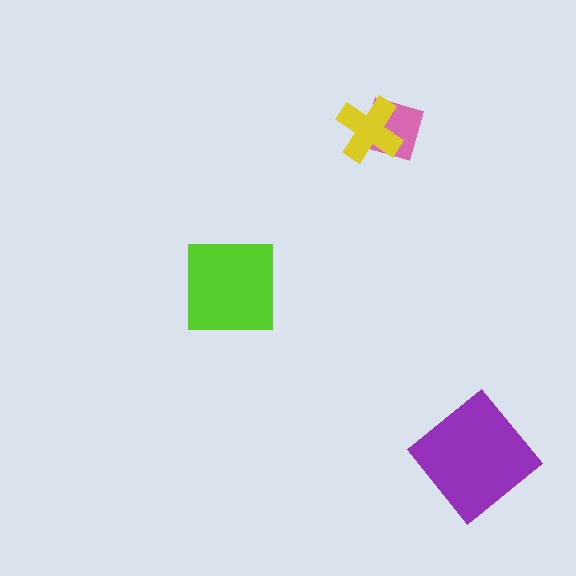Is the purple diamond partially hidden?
No, no other shape covers it.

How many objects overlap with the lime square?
0 objects overlap with the lime square.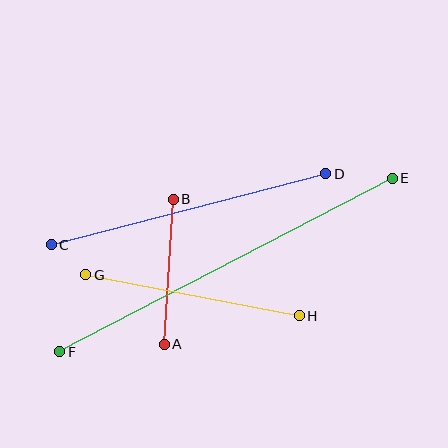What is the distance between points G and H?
The distance is approximately 218 pixels.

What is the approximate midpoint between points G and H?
The midpoint is at approximately (193, 295) pixels.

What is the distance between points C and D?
The distance is approximately 284 pixels.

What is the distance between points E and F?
The distance is approximately 375 pixels.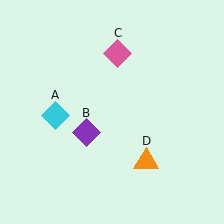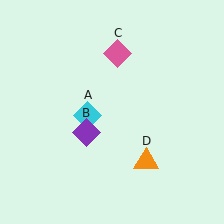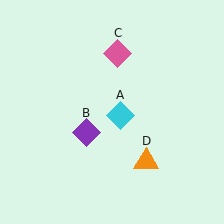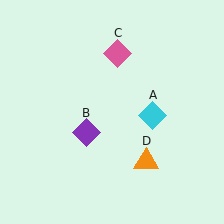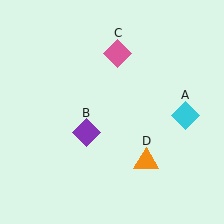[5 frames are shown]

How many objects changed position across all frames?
1 object changed position: cyan diamond (object A).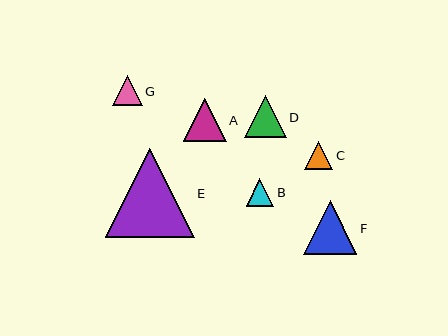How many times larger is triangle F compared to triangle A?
Triangle F is approximately 1.3 times the size of triangle A.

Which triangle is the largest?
Triangle E is the largest with a size of approximately 89 pixels.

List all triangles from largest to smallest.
From largest to smallest: E, F, A, D, G, C, B.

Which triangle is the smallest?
Triangle B is the smallest with a size of approximately 28 pixels.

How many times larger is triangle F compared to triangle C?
Triangle F is approximately 1.9 times the size of triangle C.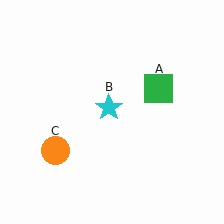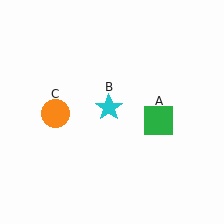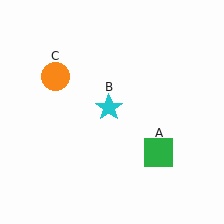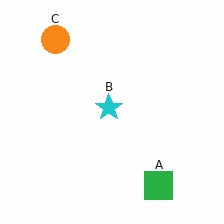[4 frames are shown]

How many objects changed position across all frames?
2 objects changed position: green square (object A), orange circle (object C).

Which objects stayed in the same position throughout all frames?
Cyan star (object B) remained stationary.